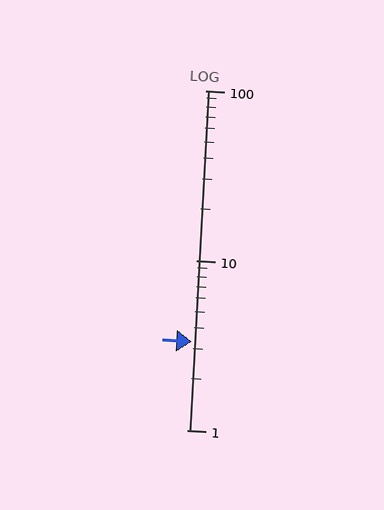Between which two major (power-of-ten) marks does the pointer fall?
The pointer is between 1 and 10.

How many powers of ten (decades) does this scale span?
The scale spans 2 decades, from 1 to 100.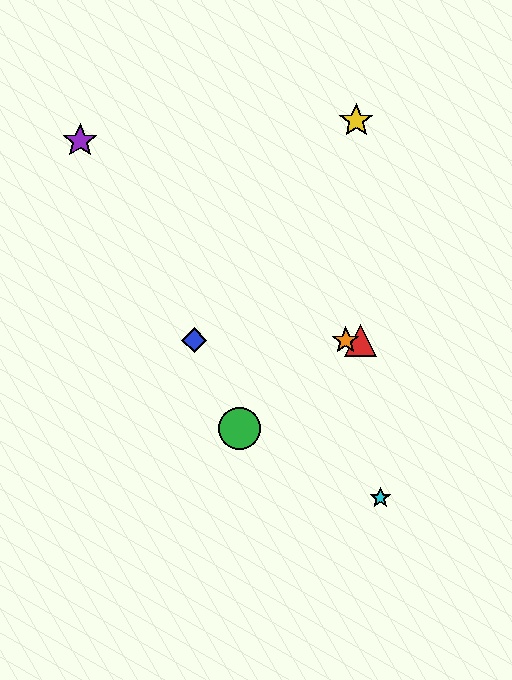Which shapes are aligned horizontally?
The red triangle, the blue diamond, the orange star are aligned horizontally.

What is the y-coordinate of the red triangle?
The red triangle is at y≈340.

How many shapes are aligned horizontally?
3 shapes (the red triangle, the blue diamond, the orange star) are aligned horizontally.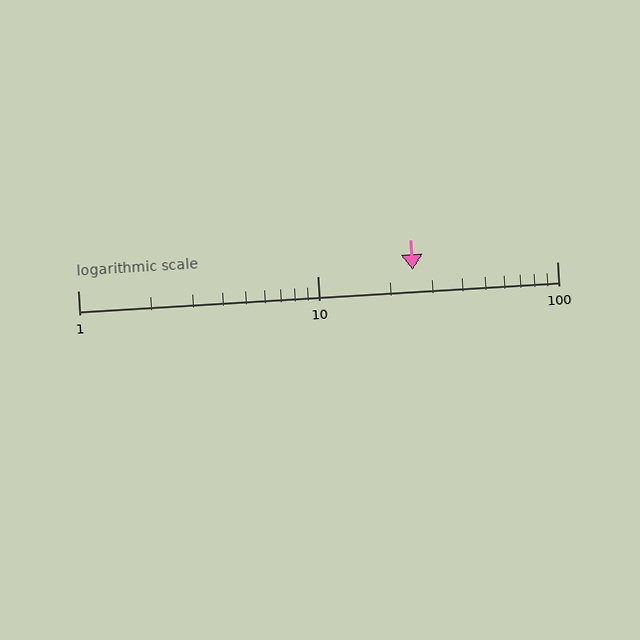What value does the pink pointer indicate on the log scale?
The pointer indicates approximately 25.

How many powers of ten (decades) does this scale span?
The scale spans 2 decades, from 1 to 100.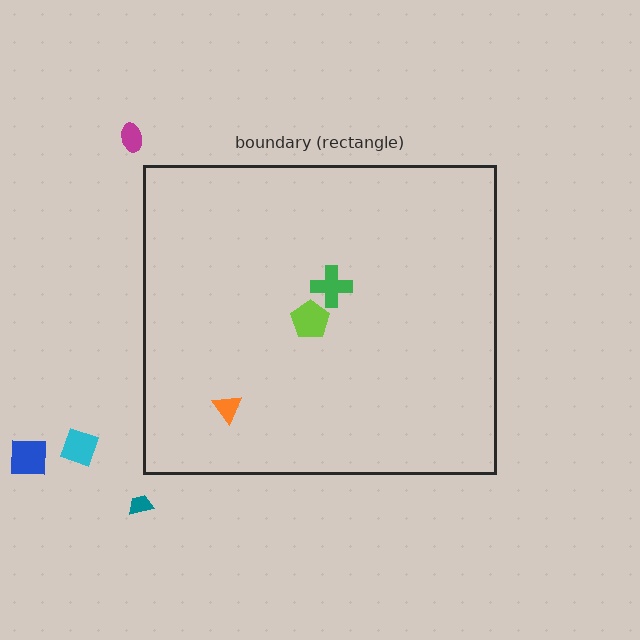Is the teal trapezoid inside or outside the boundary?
Outside.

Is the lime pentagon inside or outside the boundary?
Inside.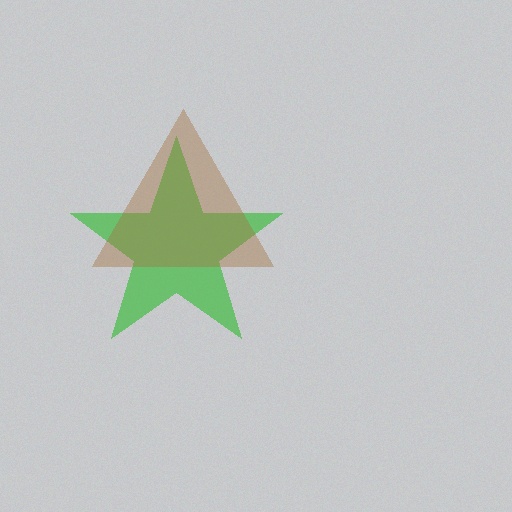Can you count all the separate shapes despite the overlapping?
Yes, there are 2 separate shapes.